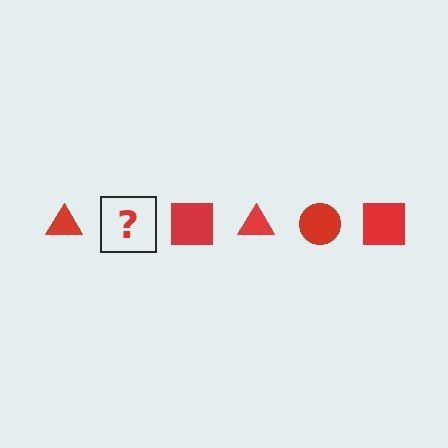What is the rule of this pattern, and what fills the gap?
The rule is that the pattern cycles through triangle, circle, square shapes in red. The gap should be filled with a red circle.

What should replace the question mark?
The question mark should be replaced with a red circle.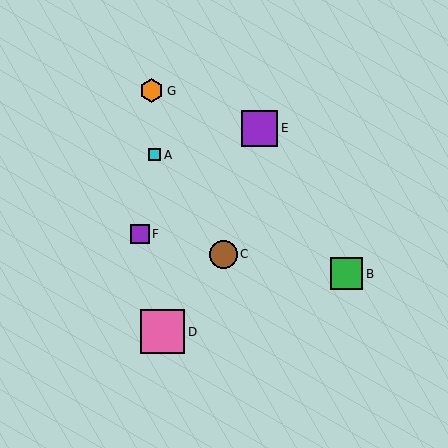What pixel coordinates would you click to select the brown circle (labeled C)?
Click at (223, 254) to select the brown circle C.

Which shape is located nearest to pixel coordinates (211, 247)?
The brown circle (labeled C) at (223, 254) is nearest to that location.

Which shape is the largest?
The pink square (labeled D) is the largest.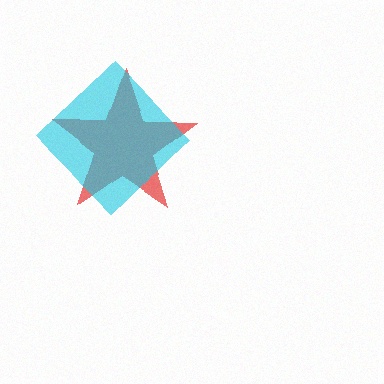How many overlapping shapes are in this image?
There are 2 overlapping shapes in the image.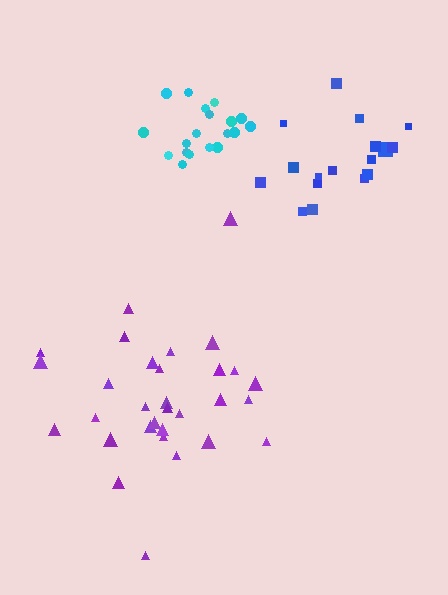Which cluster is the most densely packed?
Cyan.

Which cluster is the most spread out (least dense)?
Purple.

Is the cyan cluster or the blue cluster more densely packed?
Cyan.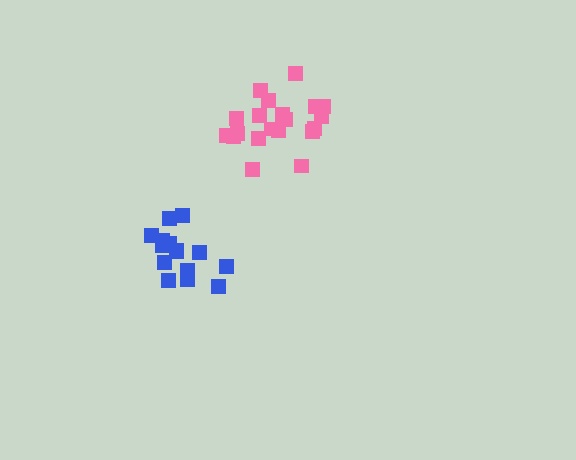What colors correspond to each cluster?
The clusters are colored: blue, pink.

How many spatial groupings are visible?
There are 2 spatial groupings.